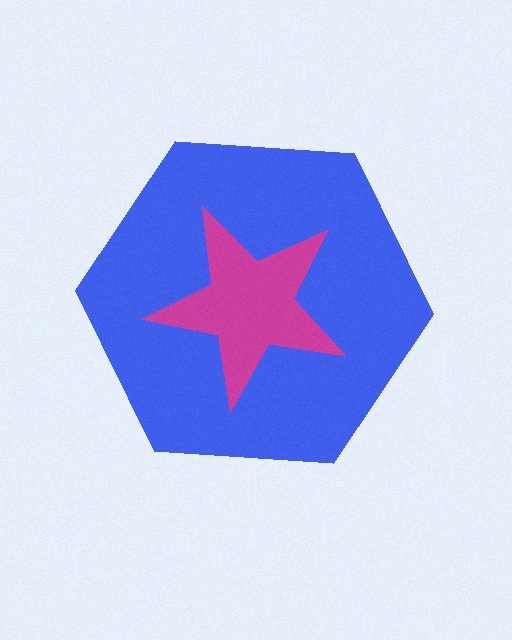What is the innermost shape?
The magenta star.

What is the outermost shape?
The blue hexagon.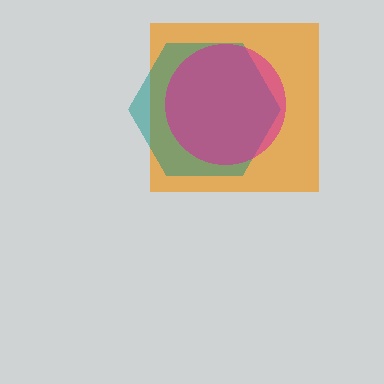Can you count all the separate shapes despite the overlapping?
Yes, there are 3 separate shapes.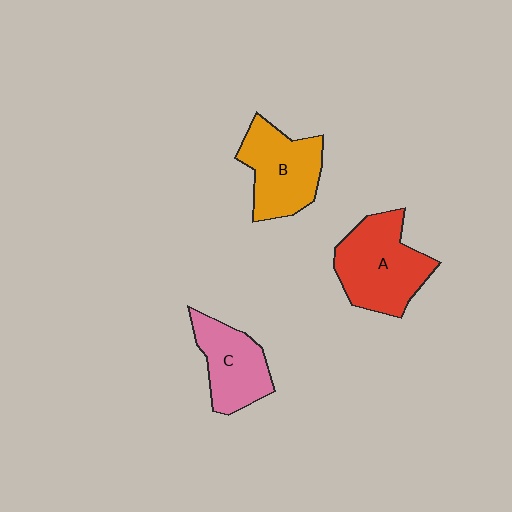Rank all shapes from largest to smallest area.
From largest to smallest: A (red), B (orange), C (pink).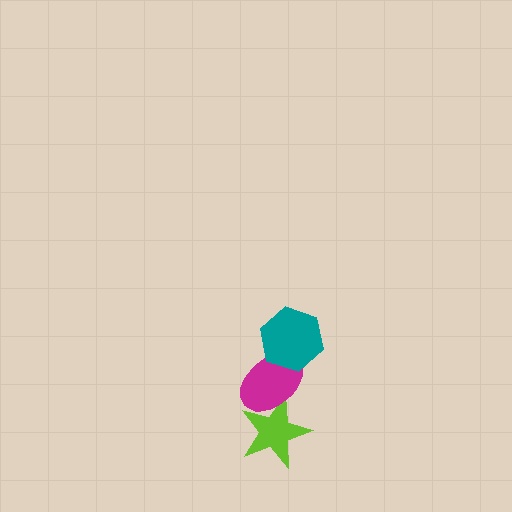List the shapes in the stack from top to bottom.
From top to bottom: the teal hexagon, the magenta ellipse, the lime star.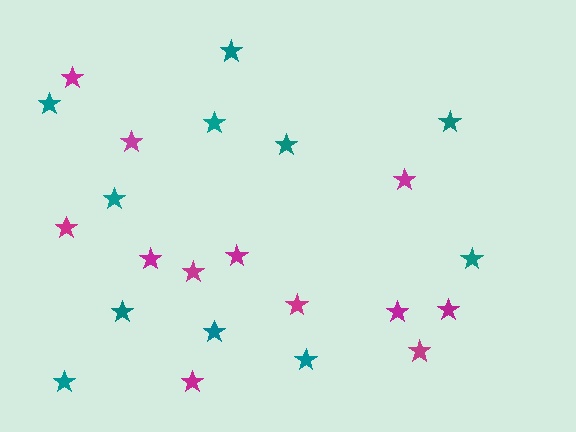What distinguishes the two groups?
There are 2 groups: one group of magenta stars (12) and one group of teal stars (11).